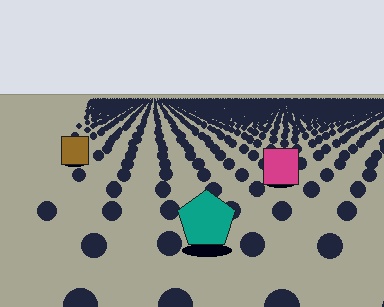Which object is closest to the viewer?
The teal pentagon is closest. The texture marks near it are larger and more spread out.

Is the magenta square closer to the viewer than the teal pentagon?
No. The teal pentagon is closer — you can tell from the texture gradient: the ground texture is coarser near it.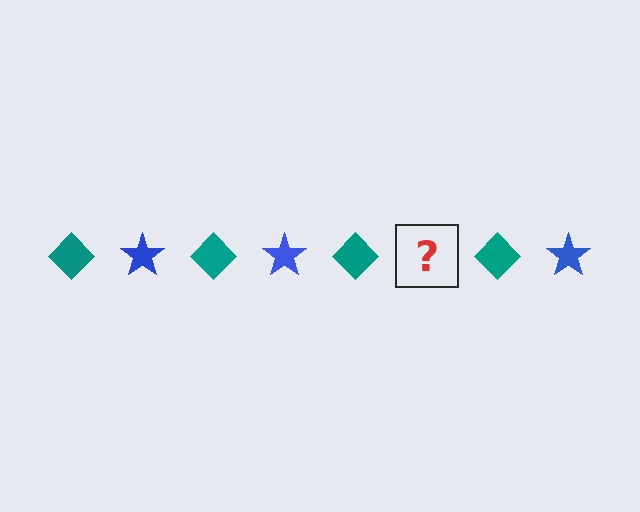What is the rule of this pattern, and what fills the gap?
The rule is that the pattern alternates between teal diamond and blue star. The gap should be filled with a blue star.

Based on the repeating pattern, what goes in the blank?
The blank should be a blue star.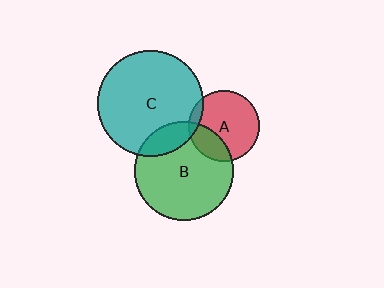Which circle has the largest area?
Circle C (teal).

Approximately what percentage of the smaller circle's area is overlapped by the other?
Approximately 10%.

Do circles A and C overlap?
Yes.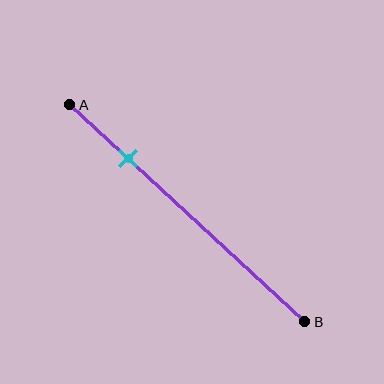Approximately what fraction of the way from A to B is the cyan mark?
The cyan mark is approximately 25% of the way from A to B.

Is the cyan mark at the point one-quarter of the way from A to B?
Yes, the mark is approximately at the one-quarter point.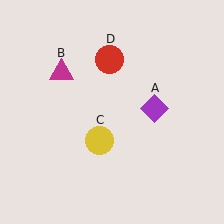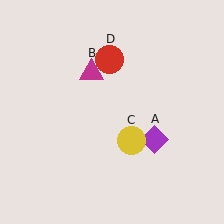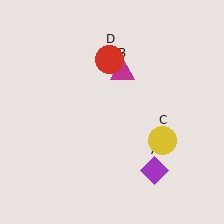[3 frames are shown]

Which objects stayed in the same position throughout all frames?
Red circle (object D) remained stationary.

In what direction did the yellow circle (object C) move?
The yellow circle (object C) moved right.